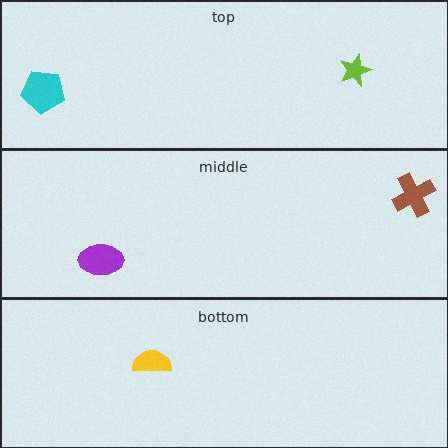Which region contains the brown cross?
The middle region.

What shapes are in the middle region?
The brown cross, the purple ellipse.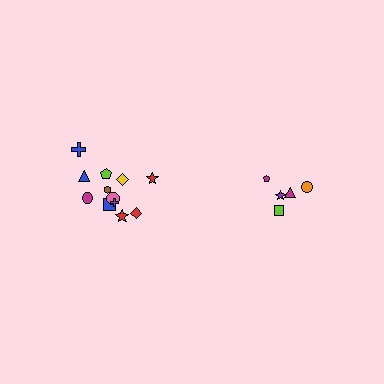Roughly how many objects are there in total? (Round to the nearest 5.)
Roughly 15 objects in total.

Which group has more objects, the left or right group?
The left group.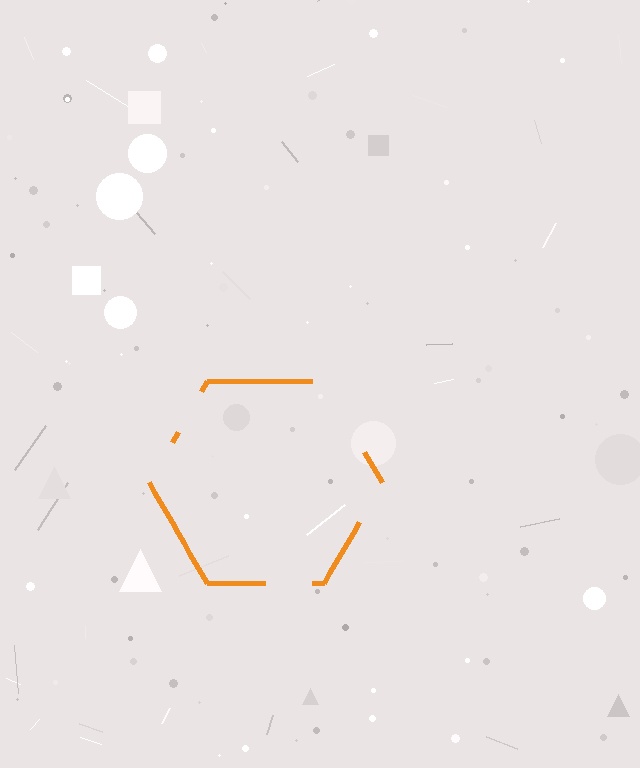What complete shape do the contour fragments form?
The contour fragments form a hexagon.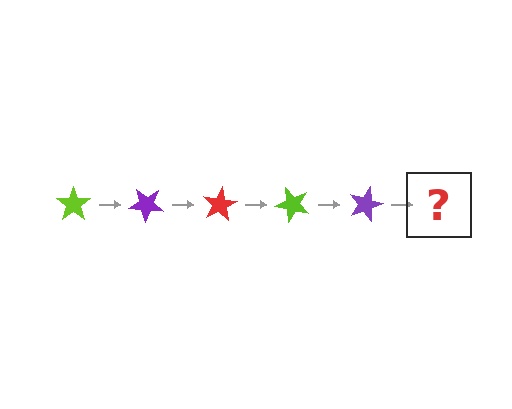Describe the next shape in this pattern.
It should be a red star, rotated 200 degrees from the start.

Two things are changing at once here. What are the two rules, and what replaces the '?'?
The two rules are that it rotates 40 degrees each step and the color cycles through lime, purple, and red. The '?' should be a red star, rotated 200 degrees from the start.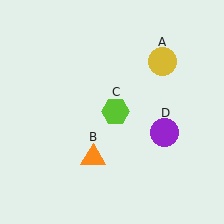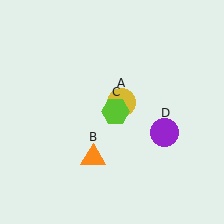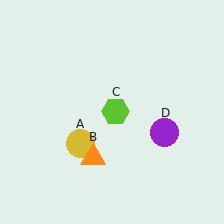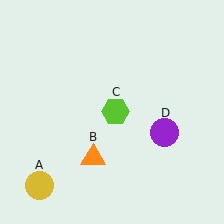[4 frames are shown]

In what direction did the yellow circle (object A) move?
The yellow circle (object A) moved down and to the left.